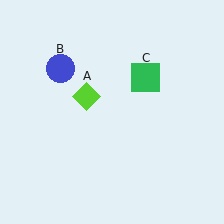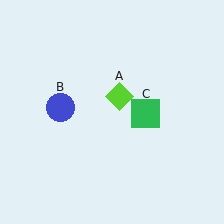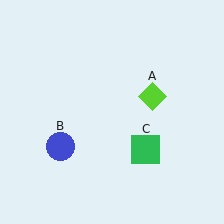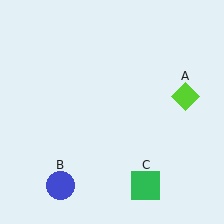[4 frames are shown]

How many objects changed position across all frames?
3 objects changed position: lime diamond (object A), blue circle (object B), green square (object C).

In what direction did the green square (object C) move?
The green square (object C) moved down.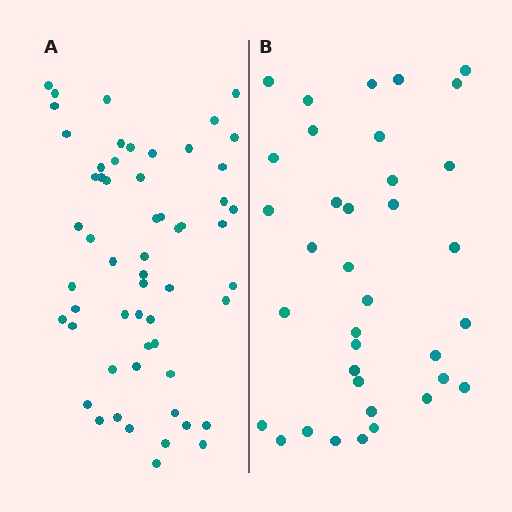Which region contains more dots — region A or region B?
Region A (the left region) has more dots.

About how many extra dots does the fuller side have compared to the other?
Region A has approximately 20 more dots than region B.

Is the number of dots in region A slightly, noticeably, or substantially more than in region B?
Region A has substantially more. The ratio is roughly 1.6 to 1.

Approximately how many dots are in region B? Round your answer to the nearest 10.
About 40 dots. (The exact count is 36, which rounds to 40.)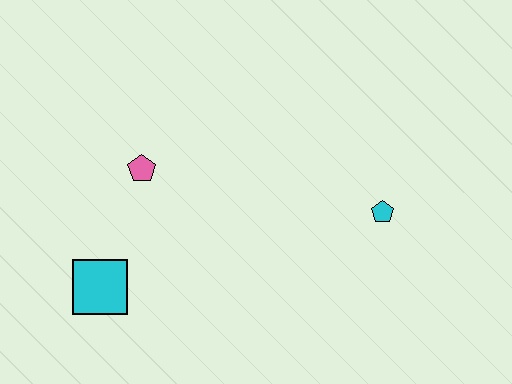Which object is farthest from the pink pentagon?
The cyan pentagon is farthest from the pink pentagon.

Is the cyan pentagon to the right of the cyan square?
Yes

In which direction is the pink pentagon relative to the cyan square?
The pink pentagon is above the cyan square.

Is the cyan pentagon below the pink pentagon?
Yes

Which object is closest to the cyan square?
The pink pentagon is closest to the cyan square.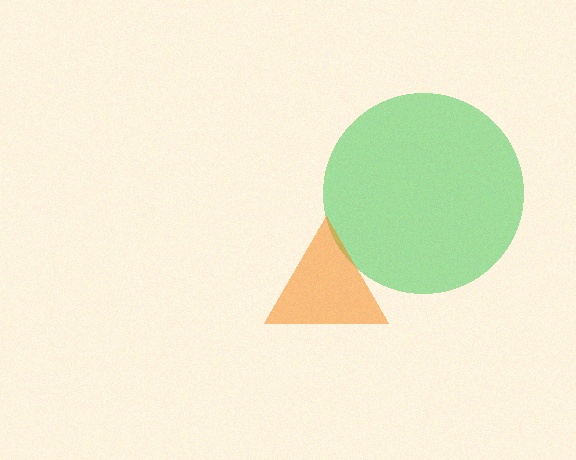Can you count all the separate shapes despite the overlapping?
Yes, there are 2 separate shapes.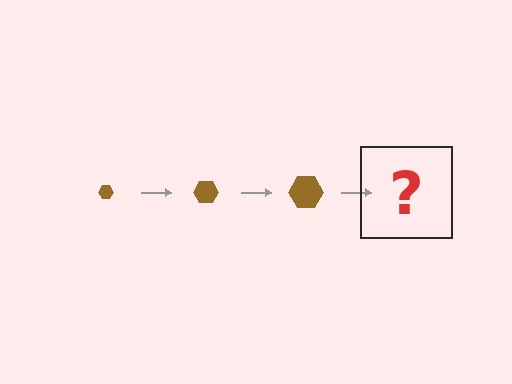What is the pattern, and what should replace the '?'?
The pattern is that the hexagon gets progressively larger each step. The '?' should be a brown hexagon, larger than the previous one.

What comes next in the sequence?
The next element should be a brown hexagon, larger than the previous one.